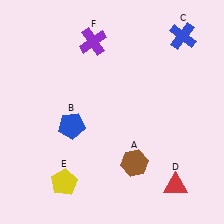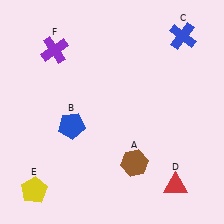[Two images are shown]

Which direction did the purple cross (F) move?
The purple cross (F) moved left.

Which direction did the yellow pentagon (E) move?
The yellow pentagon (E) moved left.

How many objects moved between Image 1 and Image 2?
2 objects moved between the two images.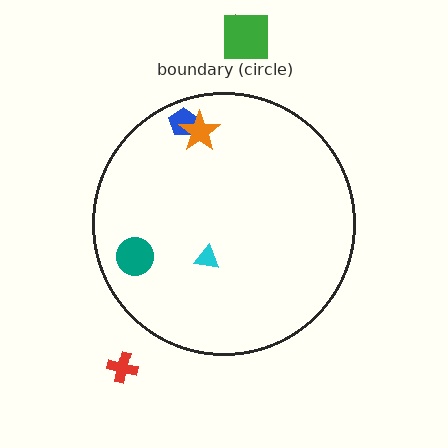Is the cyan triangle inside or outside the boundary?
Inside.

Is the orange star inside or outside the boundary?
Inside.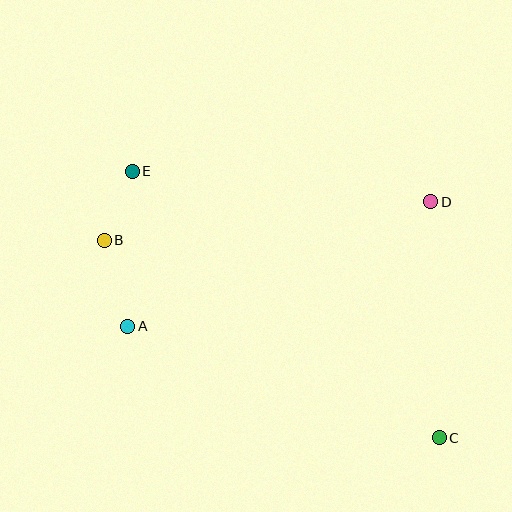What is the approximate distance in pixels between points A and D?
The distance between A and D is approximately 328 pixels.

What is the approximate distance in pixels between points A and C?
The distance between A and C is approximately 331 pixels.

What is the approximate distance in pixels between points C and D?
The distance between C and D is approximately 236 pixels.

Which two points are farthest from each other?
Points C and E are farthest from each other.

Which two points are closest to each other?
Points B and E are closest to each other.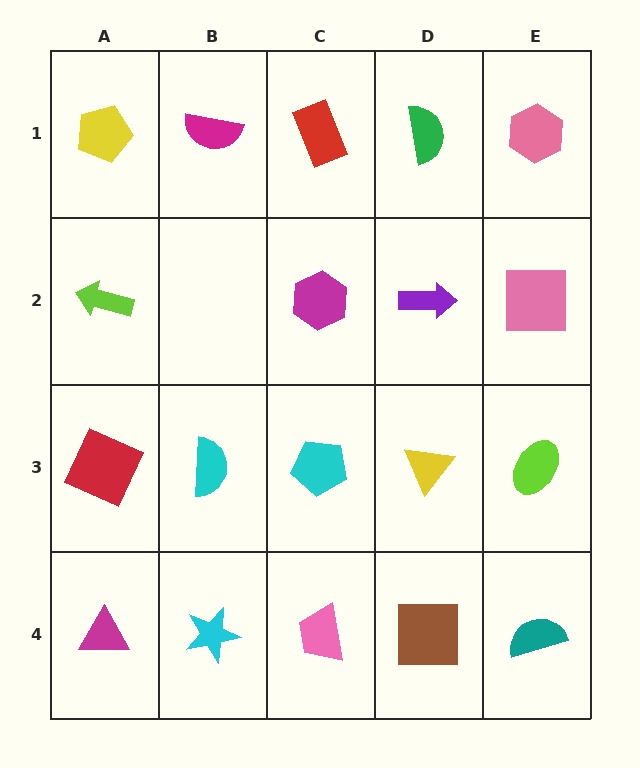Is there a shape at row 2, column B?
No, that cell is empty.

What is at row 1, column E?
A pink hexagon.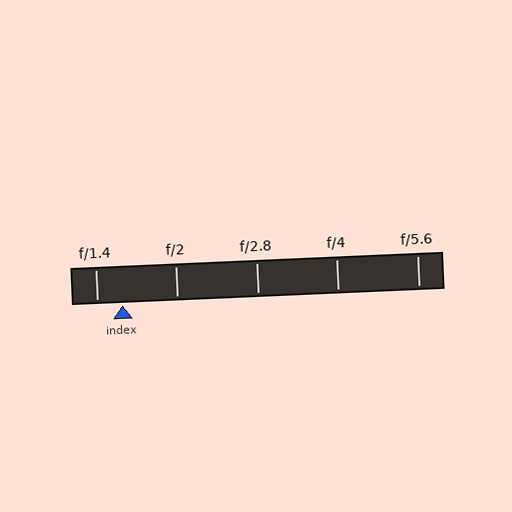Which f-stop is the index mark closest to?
The index mark is closest to f/1.4.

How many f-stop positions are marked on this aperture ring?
There are 5 f-stop positions marked.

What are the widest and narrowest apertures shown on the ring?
The widest aperture shown is f/1.4 and the narrowest is f/5.6.